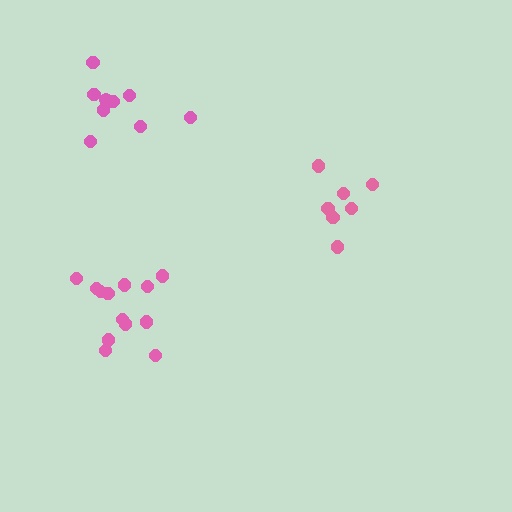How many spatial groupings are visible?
There are 3 spatial groupings.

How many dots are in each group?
Group 1: 13 dots, Group 2: 7 dots, Group 3: 9 dots (29 total).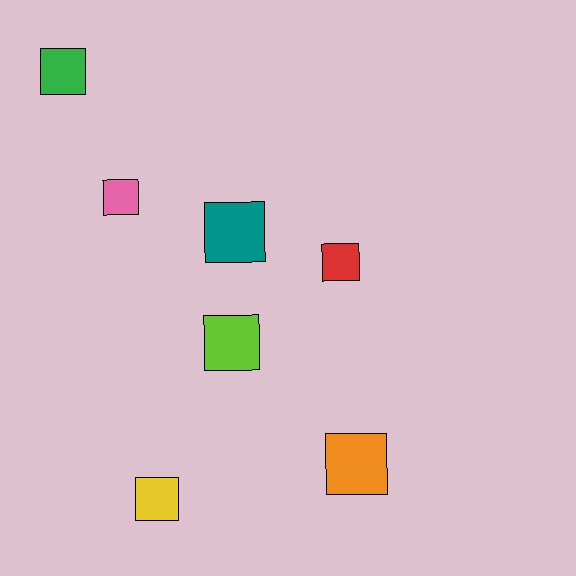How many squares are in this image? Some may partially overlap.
There are 7 squares.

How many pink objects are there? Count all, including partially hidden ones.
There is 1 pink object.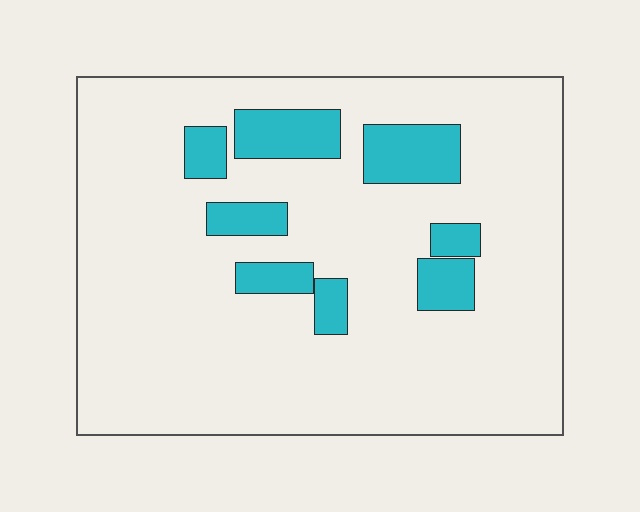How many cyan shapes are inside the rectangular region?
8.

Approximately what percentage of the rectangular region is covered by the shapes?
Approximately 15%.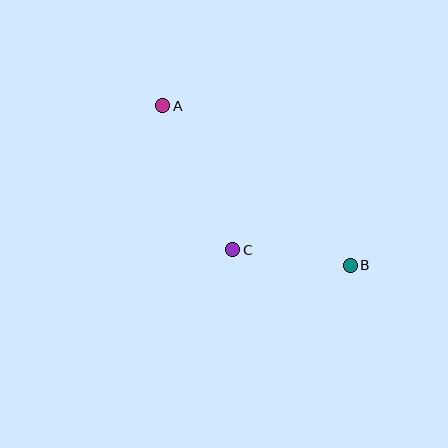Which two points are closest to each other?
Points B and C are closest to each other.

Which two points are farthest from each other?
Points A and B are farthest from each other.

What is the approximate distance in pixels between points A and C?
The distance between A and C is approximately 160 pixels.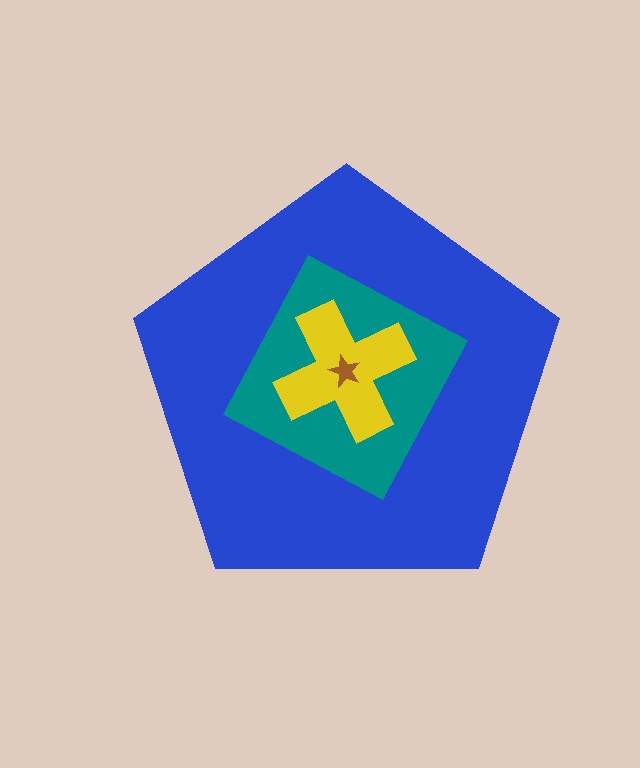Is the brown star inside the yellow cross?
Yes.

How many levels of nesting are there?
4.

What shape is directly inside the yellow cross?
The brown star.